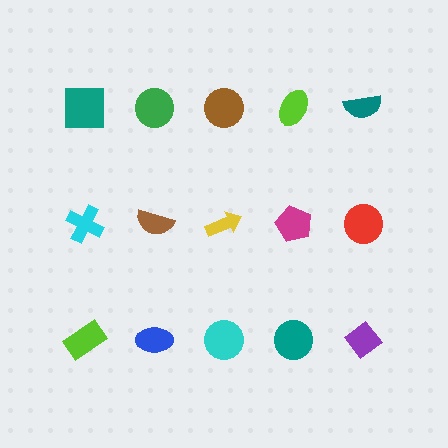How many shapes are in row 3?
5 shapes.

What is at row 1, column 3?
A brown circle.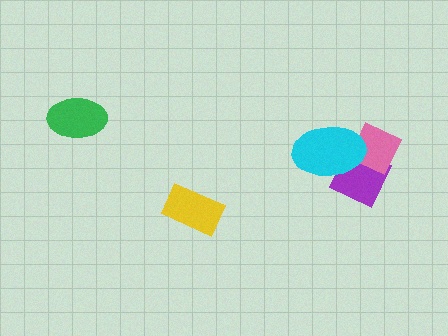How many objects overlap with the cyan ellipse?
2 objects overlap with the cyan ellipse.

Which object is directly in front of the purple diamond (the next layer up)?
The pink diamond is directly in front of the purple diamond.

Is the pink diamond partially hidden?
Yes, it is partially covered by another shape.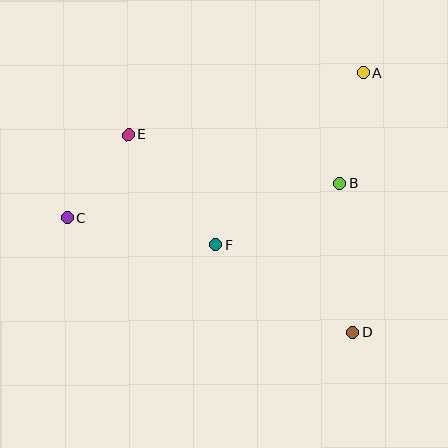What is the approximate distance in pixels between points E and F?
The distance between E and F is approximately 141 pixels.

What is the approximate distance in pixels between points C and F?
The distance between C and F is approximately 151 pixels.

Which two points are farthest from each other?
Points A and C are farthest from each other.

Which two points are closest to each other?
Points C and E are closest to each other.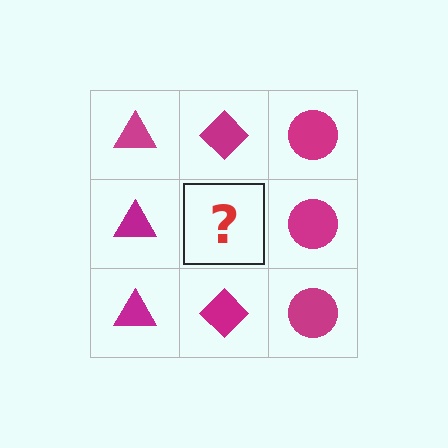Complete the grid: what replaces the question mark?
The question mark should be replaced with a magenta diamond.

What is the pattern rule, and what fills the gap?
The rule is that each column has a consistent shape. The gap should be filled with a magenta diamond.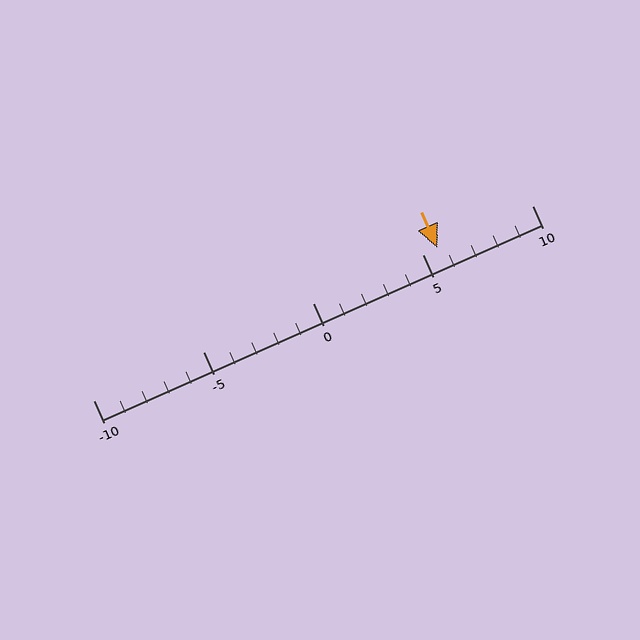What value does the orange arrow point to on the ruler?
The orange arrow points to approximately 6.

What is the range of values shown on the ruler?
The ruler shows values from -10 to 10.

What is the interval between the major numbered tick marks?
The major tick marks are spaced 5 units apart.